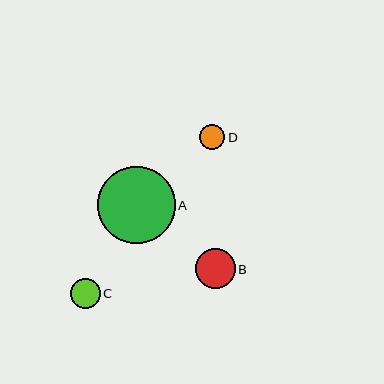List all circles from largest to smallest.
From largest to smallest: A, B, C, D.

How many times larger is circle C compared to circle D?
Circle C is approximately 1.2 times the size of circle D.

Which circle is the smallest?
Circle D is the smallest with a size of approximately 25 pixels.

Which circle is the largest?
Circle A is the largest with a size of approximately 77 pixels.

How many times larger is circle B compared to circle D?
Circle B is approximately 1.6 times the size of circle D.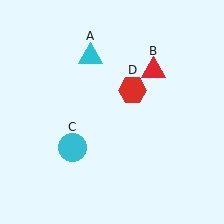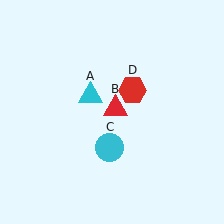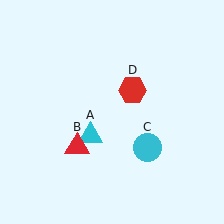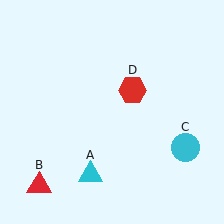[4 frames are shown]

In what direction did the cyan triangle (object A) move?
The cyan triangle (object A) moved down.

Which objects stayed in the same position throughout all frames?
Red hexagon (object D) remained stationary.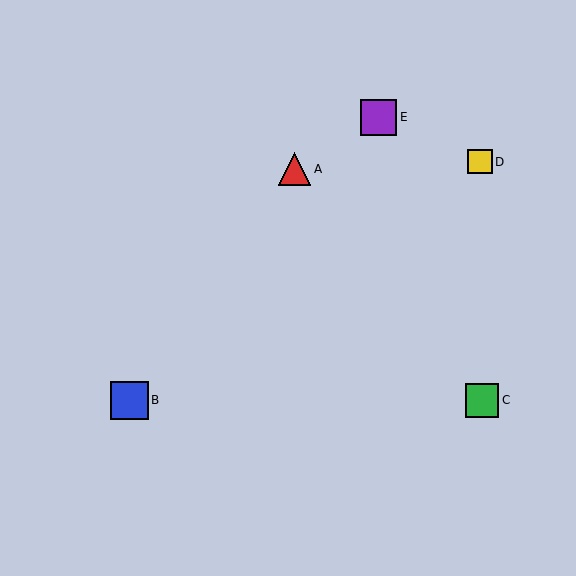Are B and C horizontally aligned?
Yes, both are at y≈400.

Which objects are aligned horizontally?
Objects B, C are aligned horizontally.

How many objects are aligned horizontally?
2 objects (B, C) are aligned horizontally.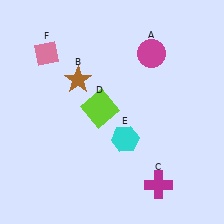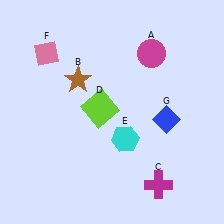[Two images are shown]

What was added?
A blue diamond (G) was added in Image 2.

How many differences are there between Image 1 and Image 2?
There is 1 difference between the two images.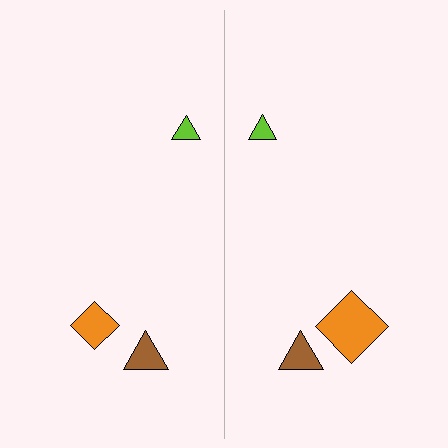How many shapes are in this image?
There are 6 shapes in this image.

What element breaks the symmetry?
The orange diamond on the right side has a different size than its mirror counterpart.